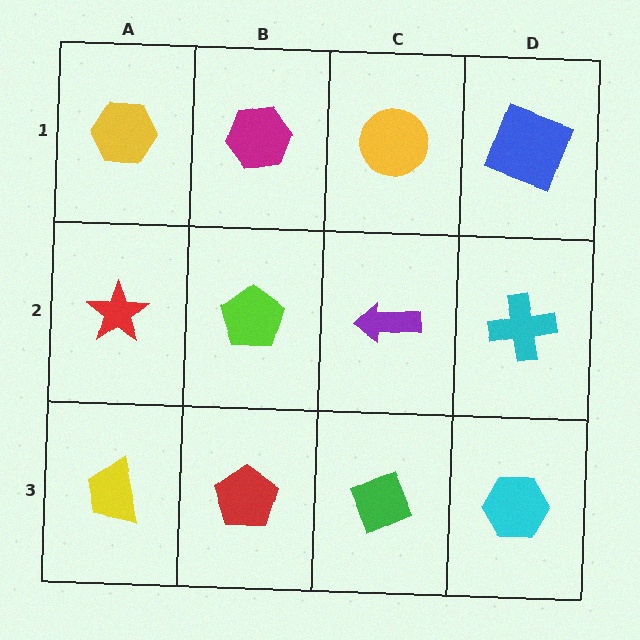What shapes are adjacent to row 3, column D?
A cyan cross (row 2, column D), a green diamond (row 3, column C).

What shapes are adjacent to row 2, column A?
A yellow hexagon (row 1, column A), a yellow trapezoid (row 3, column A), a lime pentagon (row 2, column B).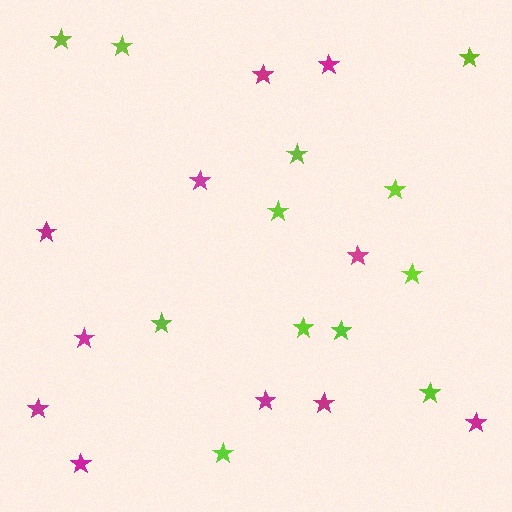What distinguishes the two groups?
There are 2 groups: one group of lime stars (12) and one group of magenta stars (11).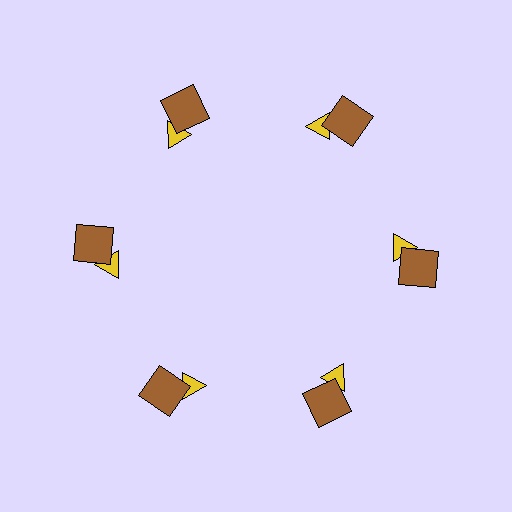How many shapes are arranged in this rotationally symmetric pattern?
There are 12 shapes, arranged in 6 groups of 2.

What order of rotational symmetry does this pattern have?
This pattern has 6-fold rotational symmetry.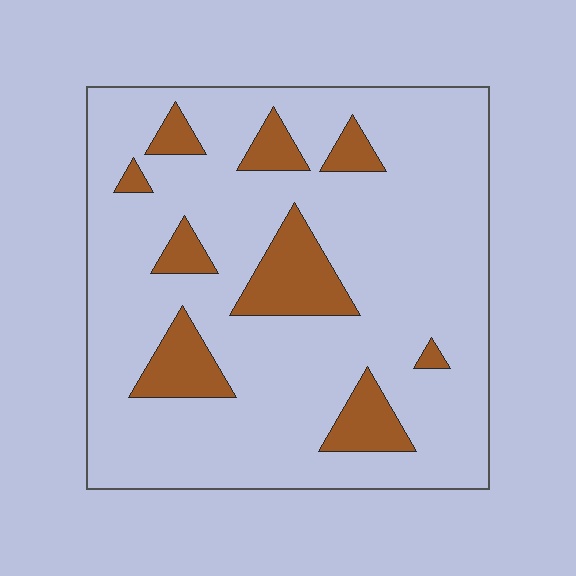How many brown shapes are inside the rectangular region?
9.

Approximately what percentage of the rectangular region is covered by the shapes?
Approximately 15%.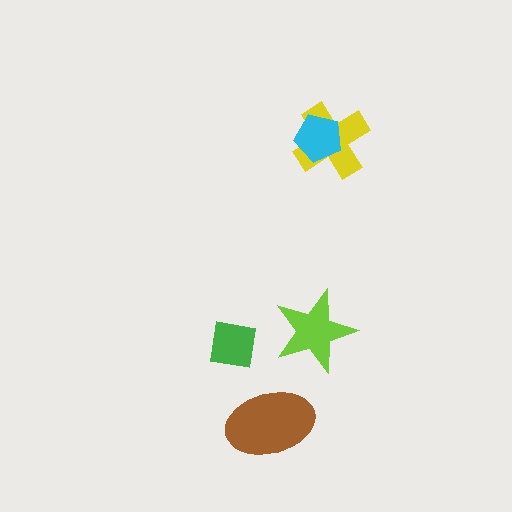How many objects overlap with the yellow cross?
1 object overlaps with the yellow cross.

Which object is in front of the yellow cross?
The cyan pentagon is in front of the yellow cross.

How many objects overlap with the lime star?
0 objects overlap with the lime star.